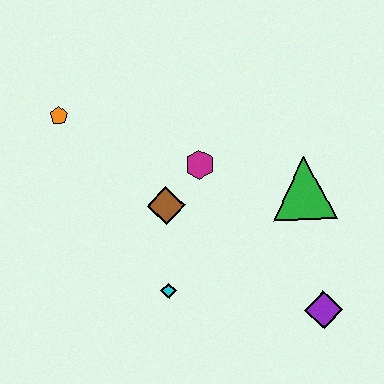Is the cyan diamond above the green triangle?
No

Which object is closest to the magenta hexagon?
The brown diamond is closest to the magenta hexagon.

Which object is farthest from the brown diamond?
The purple diamond is farthest from the brown diamond.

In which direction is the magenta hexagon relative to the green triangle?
The magenta hexagon is to the left of the green triangle.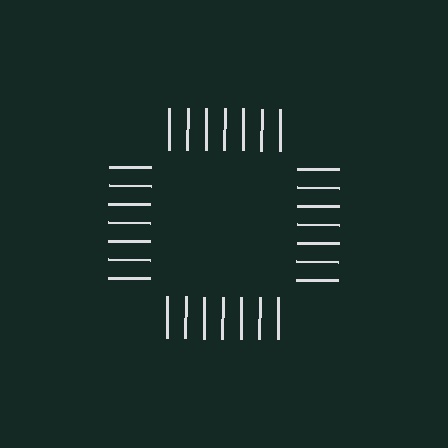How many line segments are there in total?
28 — 7 along each of the 4 edges.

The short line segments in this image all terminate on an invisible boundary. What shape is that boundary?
An illusory square — the line segments terminate on its edges but no continuous stroke is drawn.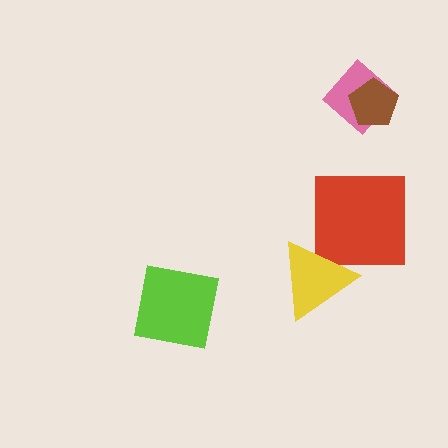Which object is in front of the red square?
The yellow triangle is in front of the red square.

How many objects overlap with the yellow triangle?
1 object overlaps with the yellow triangle.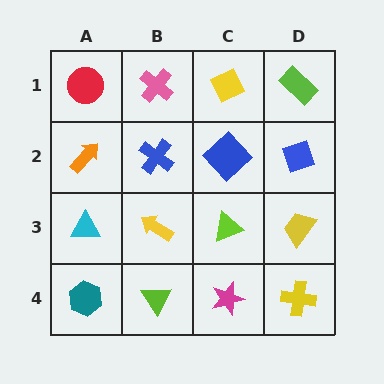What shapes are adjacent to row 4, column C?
A lime triangle (row 3, column C), a lime triangle (row 4, column B), a yellow cross (row 4, column D).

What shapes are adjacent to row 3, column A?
An orange arrow (row 2, column A), a teal hexagon (row 4, column A), a yellow arrow (row 3, column B).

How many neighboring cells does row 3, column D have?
3.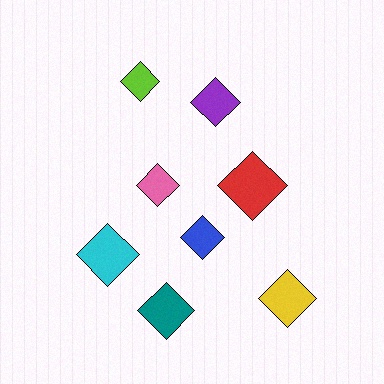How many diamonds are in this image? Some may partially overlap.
There are 8 diamonds.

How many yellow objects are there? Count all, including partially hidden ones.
There is 1 yellow object.